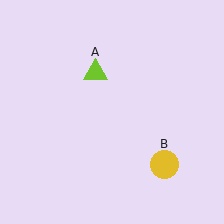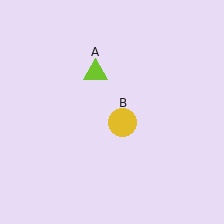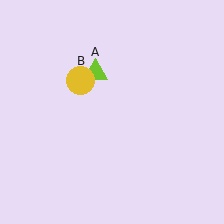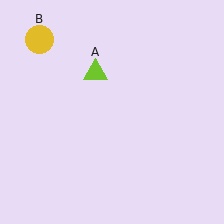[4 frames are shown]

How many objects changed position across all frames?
1 object changed position: yellow circle (object B).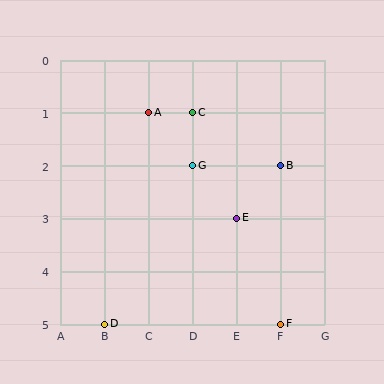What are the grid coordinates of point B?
Point B is at grid coordinates (F, 2).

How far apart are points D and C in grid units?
Points D and C are 2 columns and 4 rows apart (about 4.5 grid units diagonally).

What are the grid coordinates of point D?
Point D is at grid coordinates (B, 5).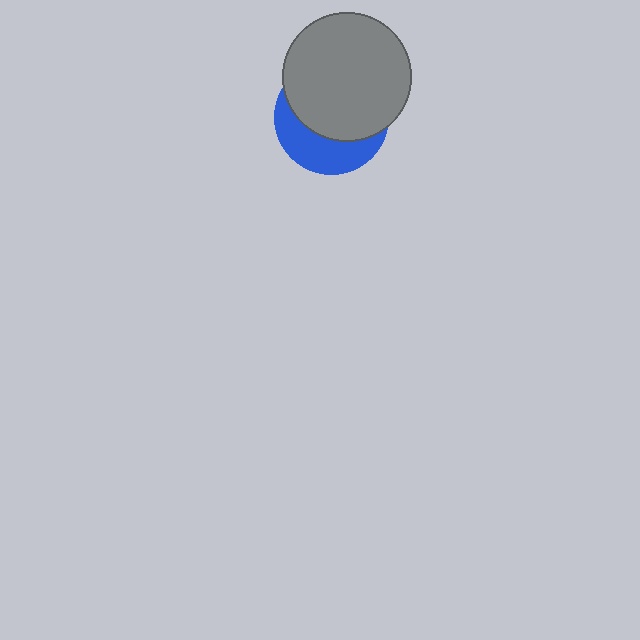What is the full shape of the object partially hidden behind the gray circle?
The partially hidden object is a blue circle.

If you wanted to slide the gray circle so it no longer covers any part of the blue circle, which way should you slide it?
Slide it up — that is the most direct way to separate the two shapes.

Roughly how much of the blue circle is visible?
A small part of it is visible (roughly 37%).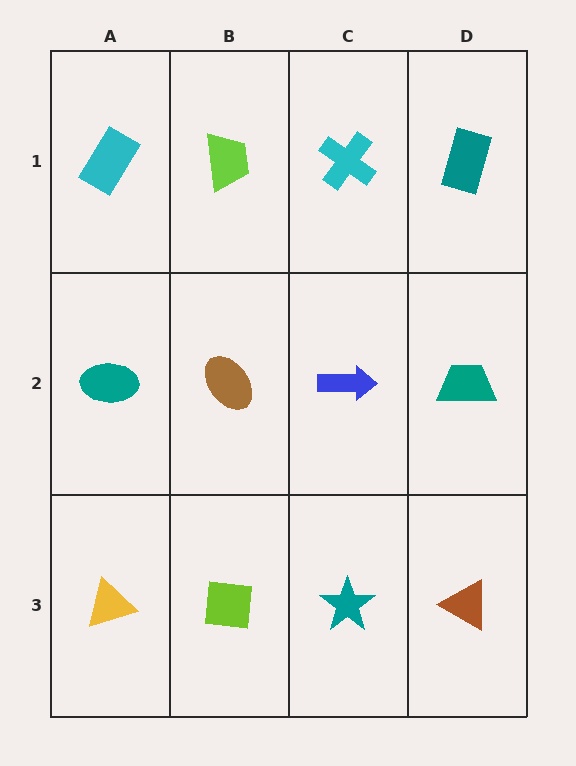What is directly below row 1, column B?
A brown ellipse.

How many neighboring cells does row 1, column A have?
2.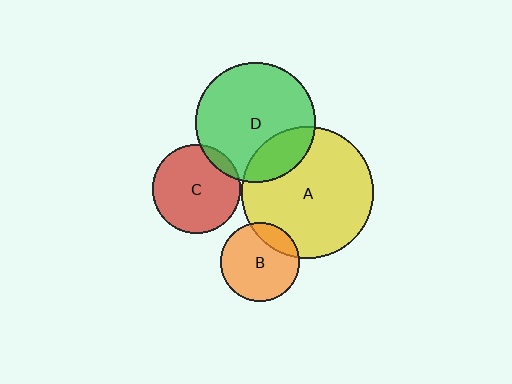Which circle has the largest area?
Circle A (yellow).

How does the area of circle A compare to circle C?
Approximately 2.2 times.